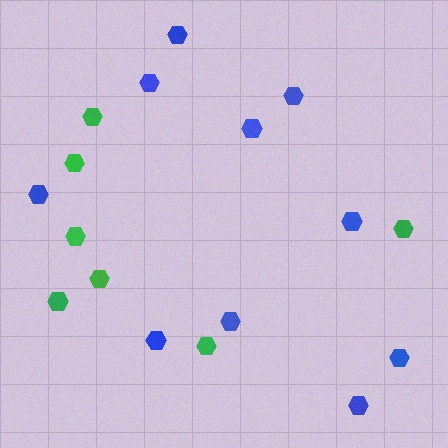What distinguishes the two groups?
There are 2 groups: one group of blue hexagons (10) and one group of green hexagons (7).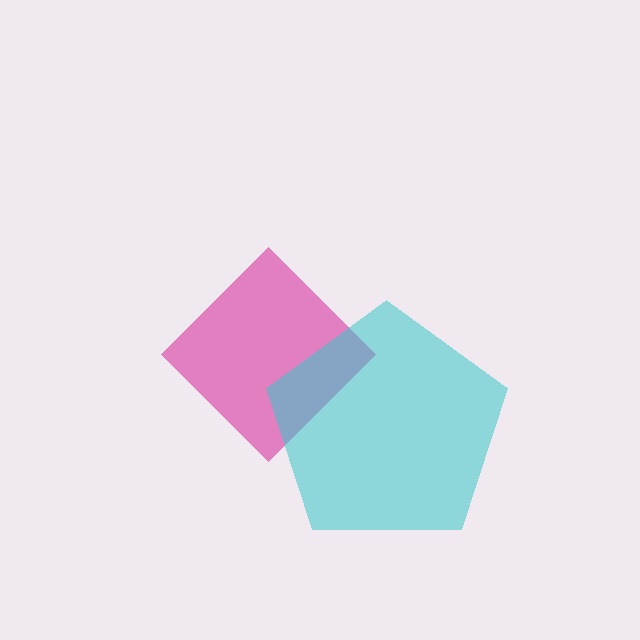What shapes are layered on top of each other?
The layered shapes are: a magenta diamond, a cyan pentagon.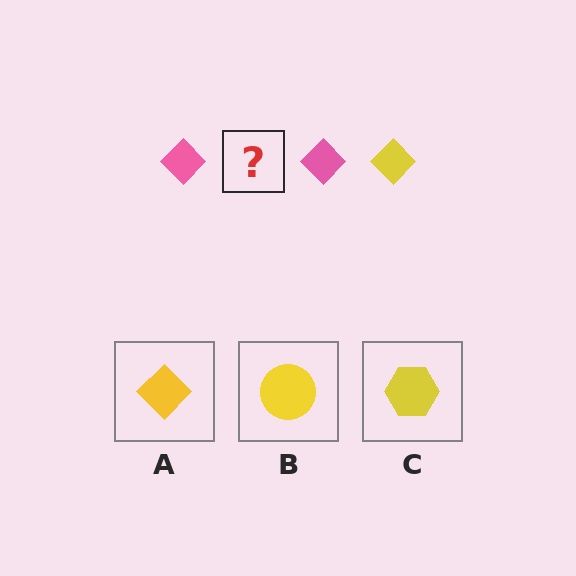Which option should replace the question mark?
Option A.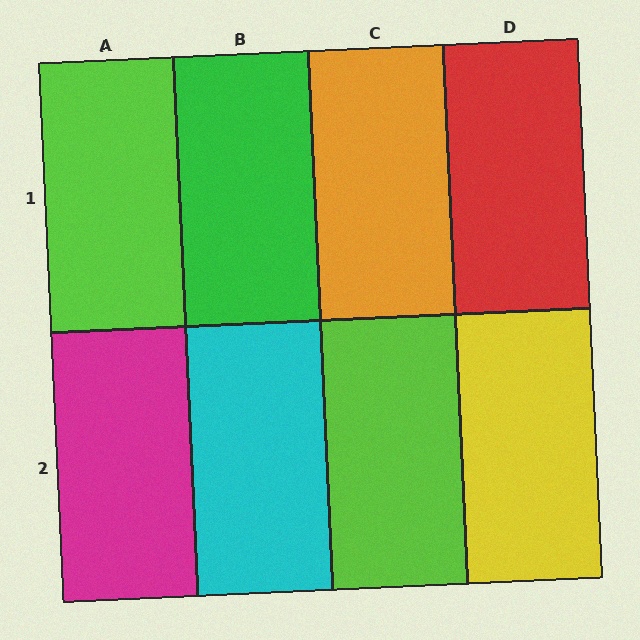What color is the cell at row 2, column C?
Lime.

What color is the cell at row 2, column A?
Magenta.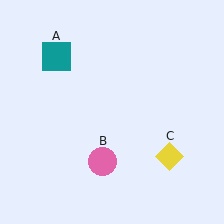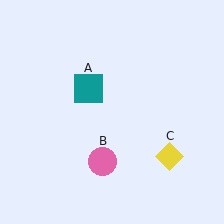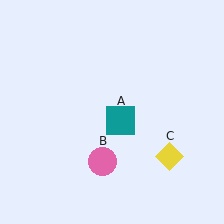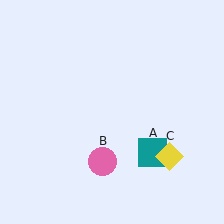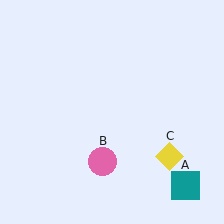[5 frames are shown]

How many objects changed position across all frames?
1 object changed position: teal square (object A).